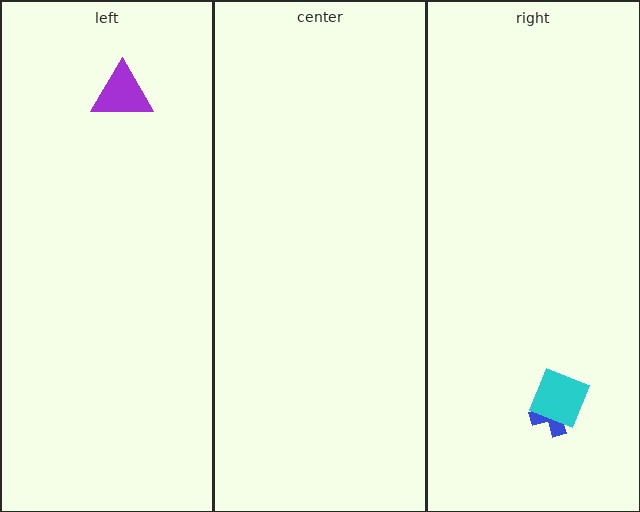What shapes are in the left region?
The purple triangle.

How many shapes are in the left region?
1.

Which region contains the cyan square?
The right region.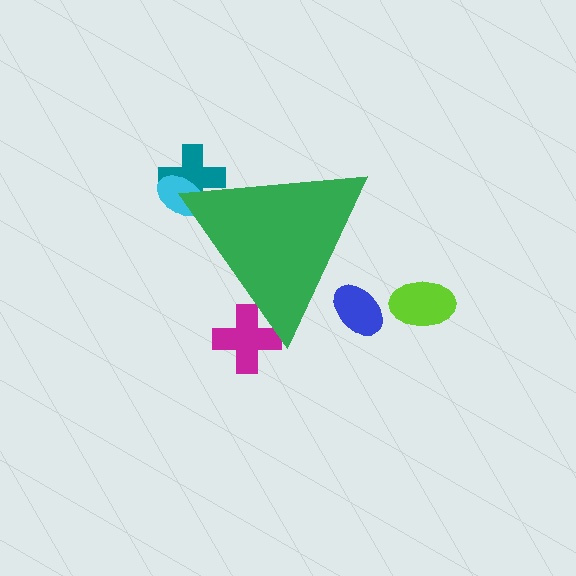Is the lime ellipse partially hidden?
No, the lime ellipse is fully visible.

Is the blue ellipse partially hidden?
Yes, the blue ellipse is partially hidden behind the green triangle.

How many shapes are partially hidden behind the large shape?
4 shapes are partially hidden.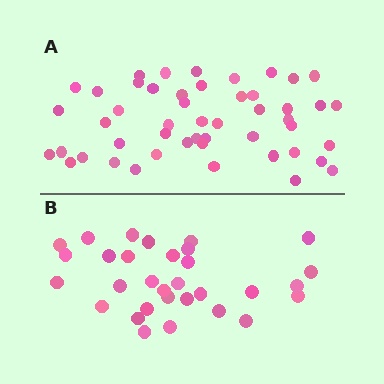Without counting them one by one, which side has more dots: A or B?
Region A (the top region) has more dots.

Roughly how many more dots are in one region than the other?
Region A has approximately 20 more dots than region B.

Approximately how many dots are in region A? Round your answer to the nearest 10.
About 50 dots. (The exact count is 49, which rounds to 50.)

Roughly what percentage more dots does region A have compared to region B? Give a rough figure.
About 60% more.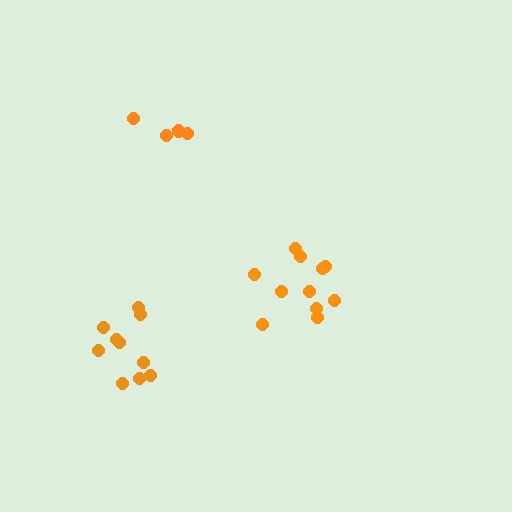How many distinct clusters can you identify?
There are 3 distinct clusters.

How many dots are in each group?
Group 1: 5 dots, Group 2: 10 dots, Group 3: 11 dots (26 total).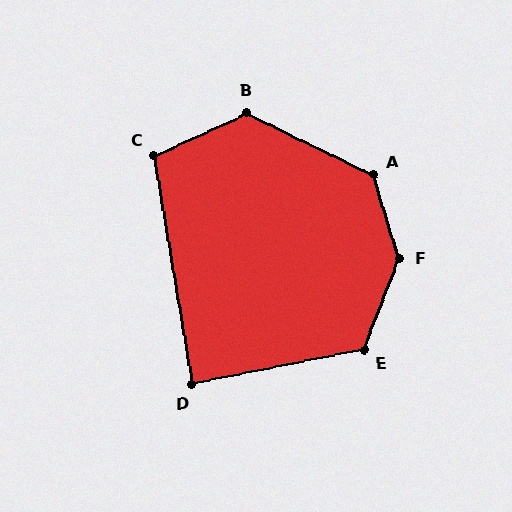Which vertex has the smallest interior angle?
D, at approximately 88 degrees.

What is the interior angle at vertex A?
Approximately 133 degrees (obtuse).